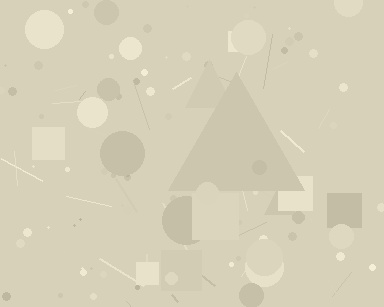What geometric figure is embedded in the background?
A triangle is embedded in the background.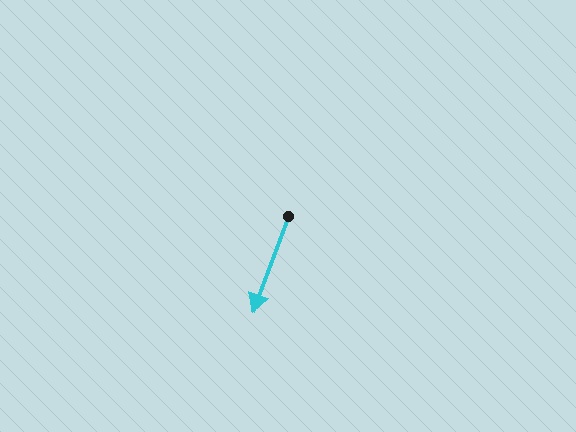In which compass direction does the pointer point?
South.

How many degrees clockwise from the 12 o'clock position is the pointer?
Approximately 201 degrees.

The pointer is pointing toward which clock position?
Roughly 7 o'clock.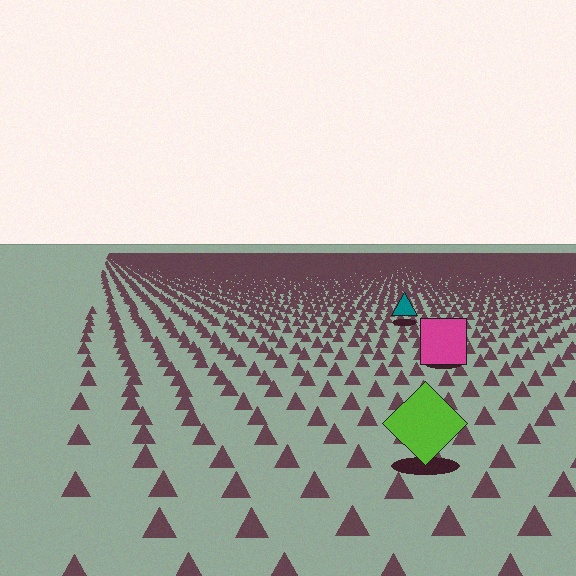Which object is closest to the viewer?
The lime diamond is closest. The texture marks near it are larger and more spread out.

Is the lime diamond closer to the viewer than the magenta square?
Yes. The lime diamond is closer — you can tell from the texture gradient: the ground texture is coarser near it.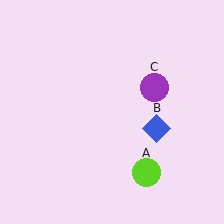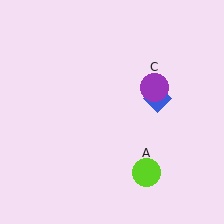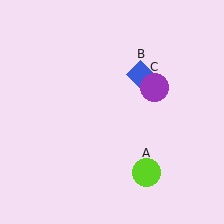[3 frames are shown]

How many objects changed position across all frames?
1 object changed position: blue diamond (object B).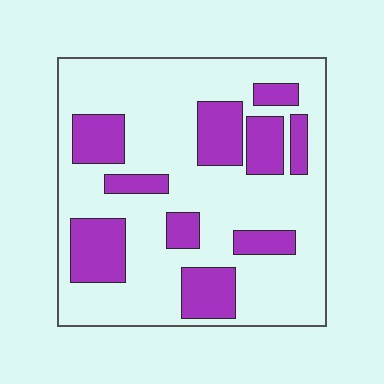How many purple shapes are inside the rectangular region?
10.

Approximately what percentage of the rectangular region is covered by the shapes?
Approximately 30%.